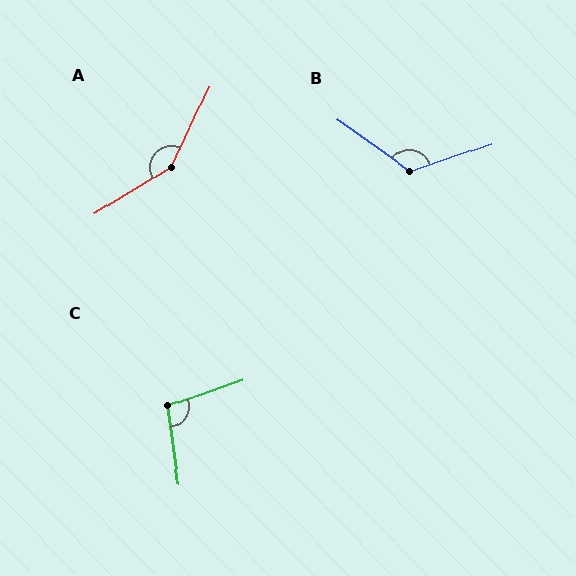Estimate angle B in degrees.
Approximately 126 degrees.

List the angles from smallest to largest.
C (101°), B (126°), A (146°).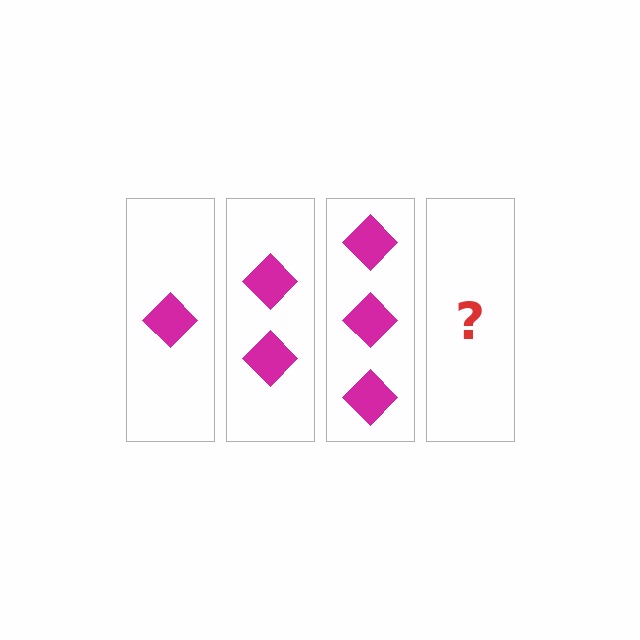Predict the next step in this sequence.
The next step is 4 diamonds.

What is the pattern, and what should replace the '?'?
The pattern is that each step adds one more diamond. The '?' should be 4 diamonds.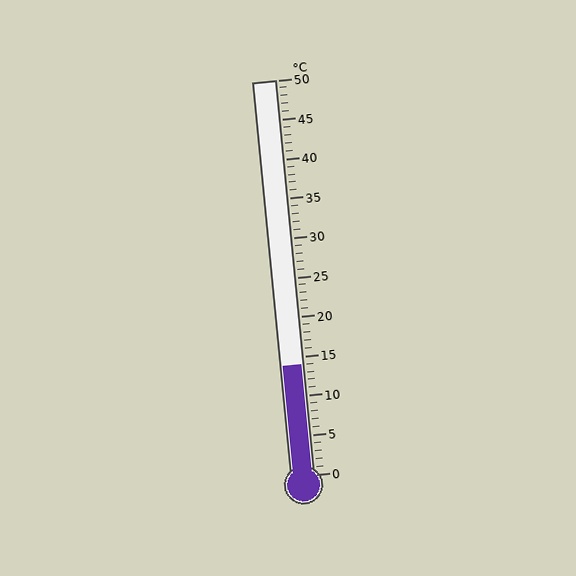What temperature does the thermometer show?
The thermometer shows approximately 14°C.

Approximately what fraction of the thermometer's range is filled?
The thermometer is filled to approximately 30% of its range.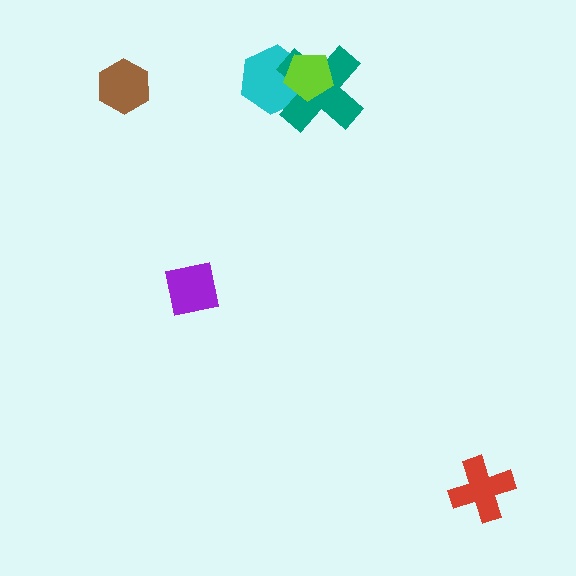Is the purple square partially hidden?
No, no other shape covers it.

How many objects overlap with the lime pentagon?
2 objects overlap with the lime pentagon.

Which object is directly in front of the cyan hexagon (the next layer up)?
The teal cross is directly in front of the cyan hexagon.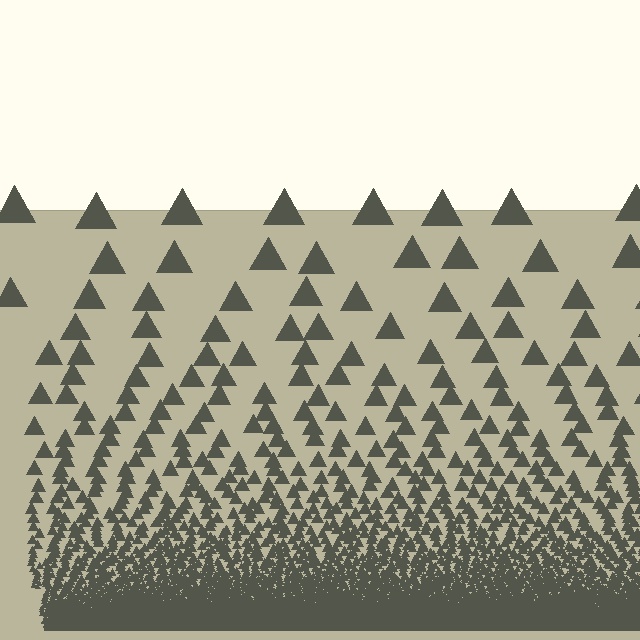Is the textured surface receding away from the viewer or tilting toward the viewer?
The surface appears to tilt toward the viewer. Texture elements get larger and sparser toward the top.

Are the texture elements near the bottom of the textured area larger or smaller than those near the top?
Smaller. The gradient is inverted — elements near the bottom are smaller and denser.